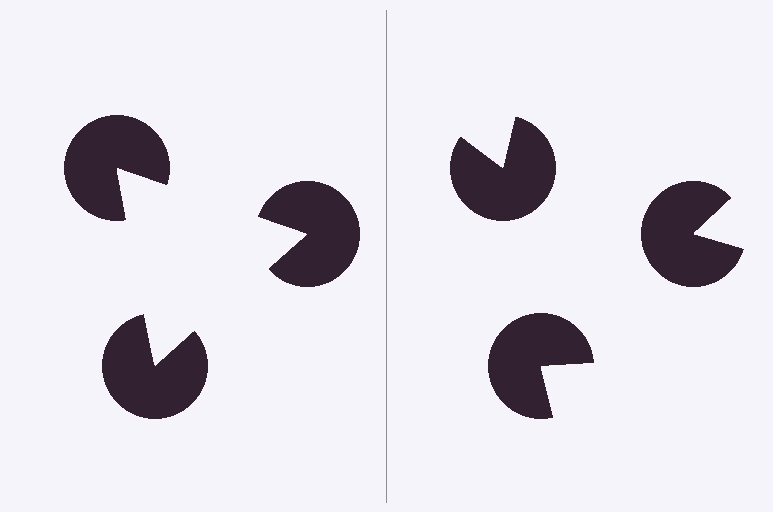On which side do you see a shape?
An illusory triangle appears on the left side. On the right side the wedge cuts are rotated, so no coherent shape forms.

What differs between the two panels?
The pac-man discs are positioned identically on both sides; only the wedge orientations differ. On the left they align to a triangle; on the right they are misaligned.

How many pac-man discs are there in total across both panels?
6 — 3 on each side.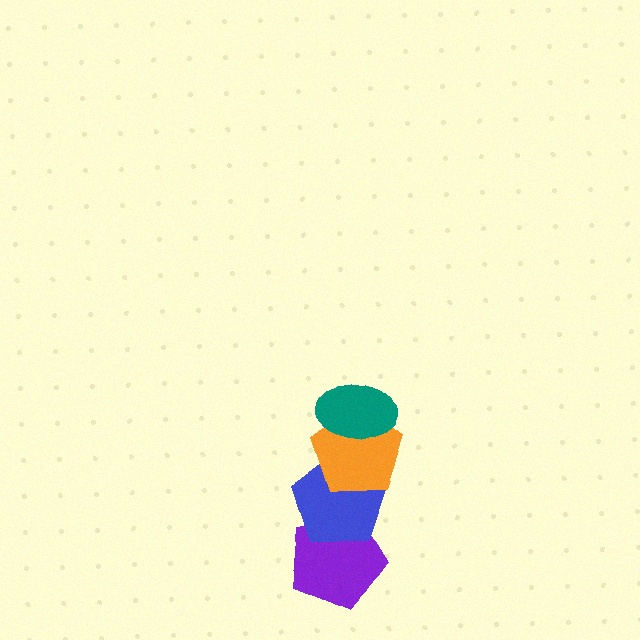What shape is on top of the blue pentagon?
The orange pentagon is on top of the blue pentagon.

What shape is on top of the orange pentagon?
The teal ellipse is on top of the orange pentagon.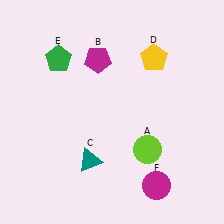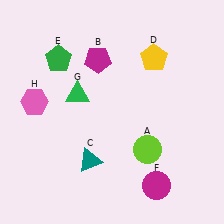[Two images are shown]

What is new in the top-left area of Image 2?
A green triangle (G) was added in the top-left area of Image 2.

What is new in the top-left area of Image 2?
A pink hexagon (H) was added in the top-left area of Image 2.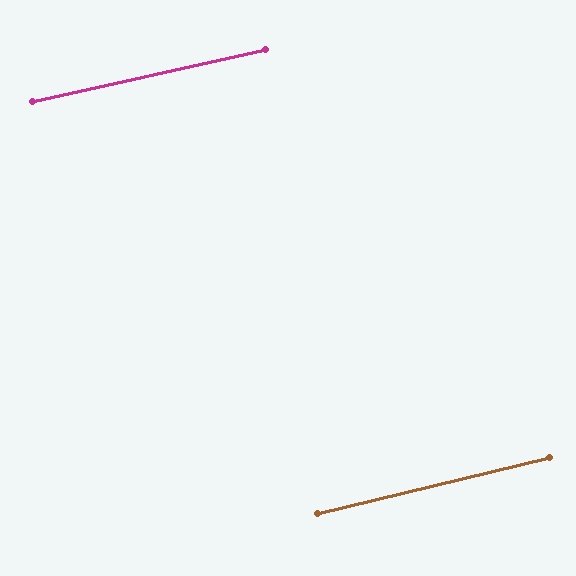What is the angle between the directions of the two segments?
Approximately 1 degree.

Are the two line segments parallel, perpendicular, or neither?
Parallel — their directions differ by only 1.0°.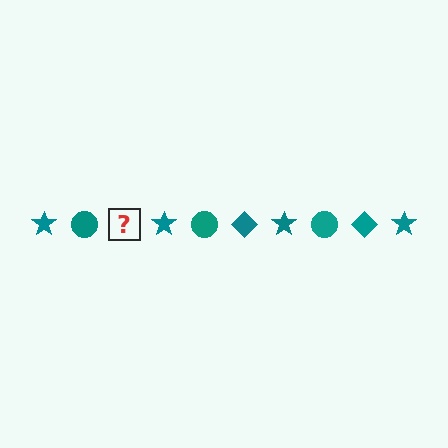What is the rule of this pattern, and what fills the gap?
The rule is that the pattern cycles through star, circle, diamond shapes in teal. The gap should be filled with a teal diamond.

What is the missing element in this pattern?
The missing element is a teal diamond.